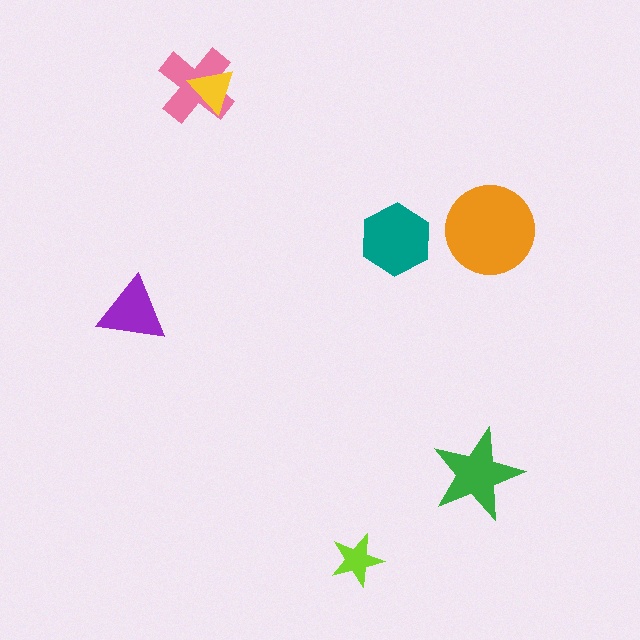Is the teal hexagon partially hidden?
No, no other shape covers it.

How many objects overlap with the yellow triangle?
1 object overlaps with the yellow triangle.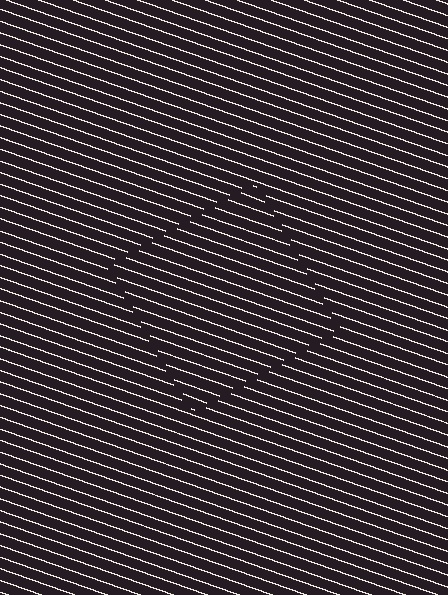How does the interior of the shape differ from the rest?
The interior of the shape contains the same grating, shifted by half a period — the contour is defined by the phase discontinuity where line-ends from the inner and outer gratings abut.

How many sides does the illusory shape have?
4 sides — the line-ends trace a square.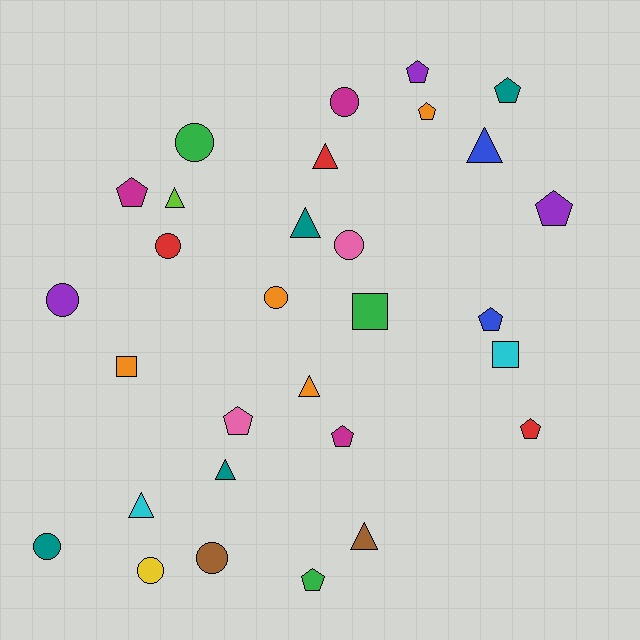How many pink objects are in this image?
There are 2 pink objects.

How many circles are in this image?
There are 9 circles.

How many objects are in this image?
There are 30 objects.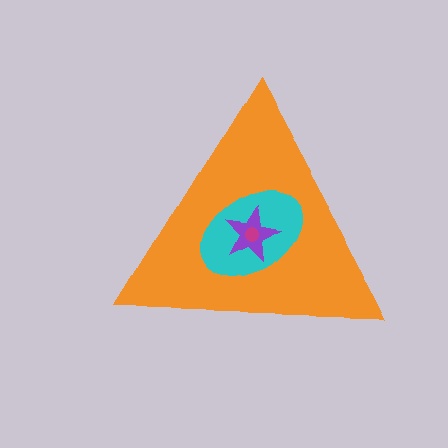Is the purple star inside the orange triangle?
Yes.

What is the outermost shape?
The orange triangle.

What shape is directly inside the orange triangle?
The cyan ellipse.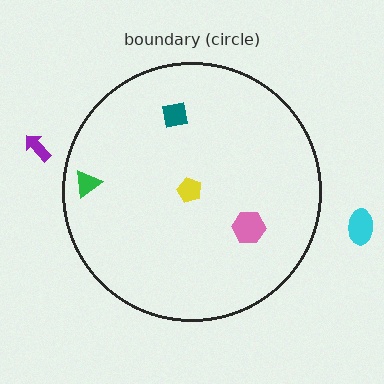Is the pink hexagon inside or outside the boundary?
Inside.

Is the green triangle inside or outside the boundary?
Inside.